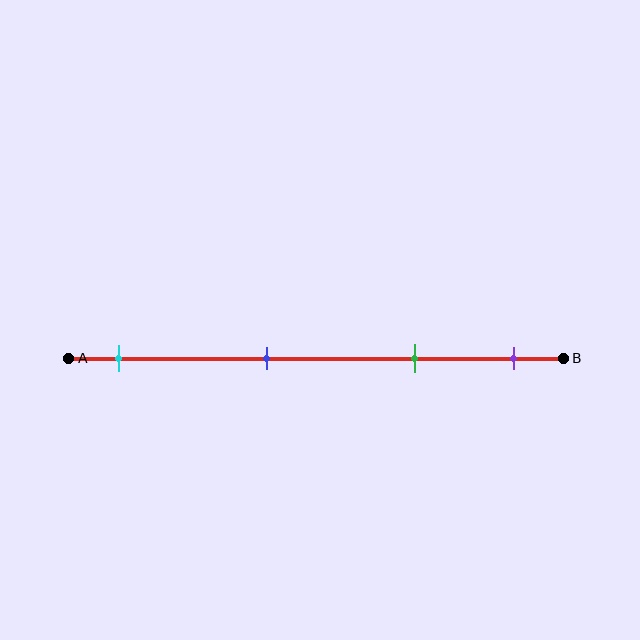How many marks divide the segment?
There are 4 marks dividing the segment.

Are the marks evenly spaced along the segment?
No, the marks are not evenly spaced.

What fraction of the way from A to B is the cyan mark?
The cyan mark is approximately 10% (0.1) of the way from A to B.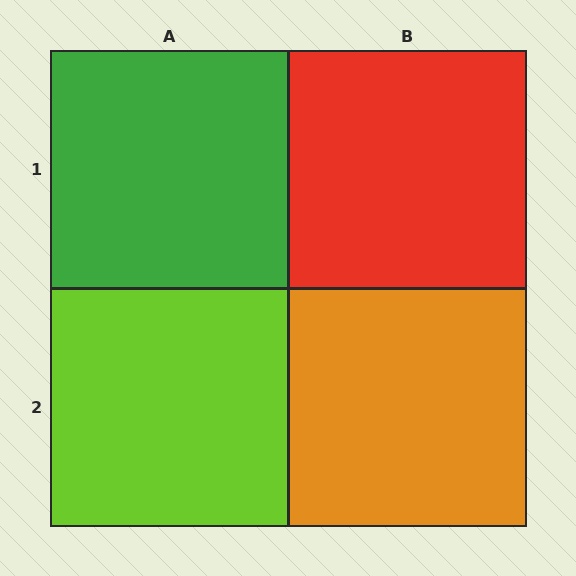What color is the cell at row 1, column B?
Red.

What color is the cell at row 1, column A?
Green.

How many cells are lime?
1 cell is lime.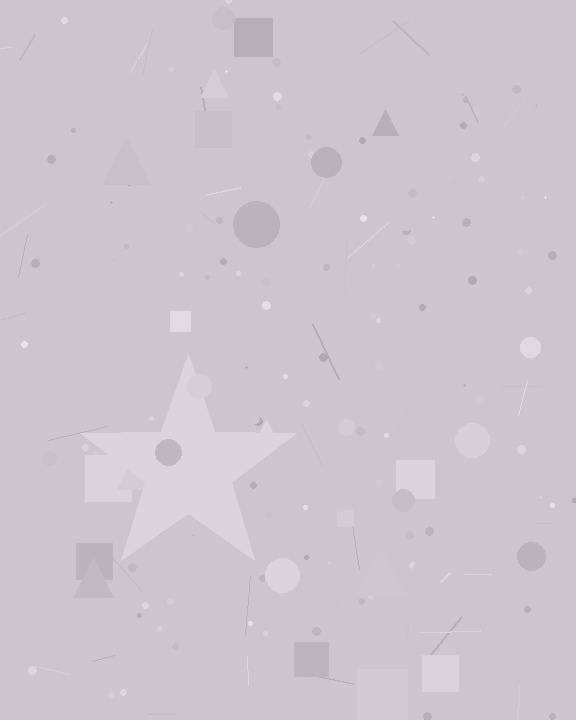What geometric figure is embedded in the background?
A star is embedded in the background.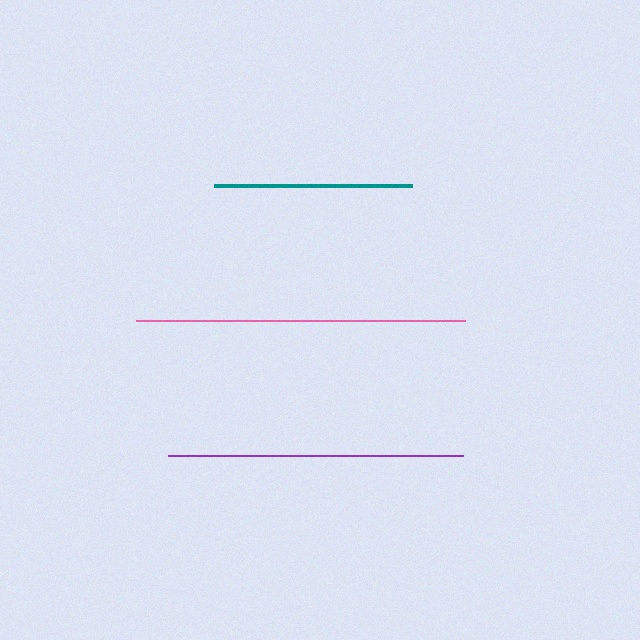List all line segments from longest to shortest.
From longest to shortest: pink, purple, teal.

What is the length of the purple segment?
The purple segment is approximately 295 pixels long.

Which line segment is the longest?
The pink line is the longest at approximately 329 pixels.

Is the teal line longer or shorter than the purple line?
The purple line is longer than the teal line.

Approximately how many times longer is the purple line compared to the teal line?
The purple line is approximately 1.5 times the length of the teal line.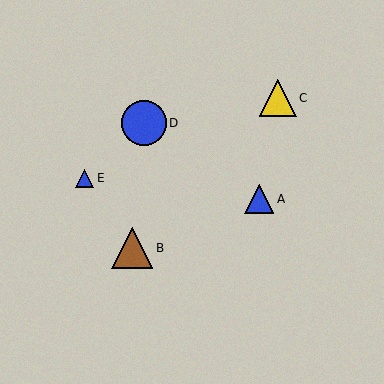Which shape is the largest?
The blue circle (labeled D) is the largest.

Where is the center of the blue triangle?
The center of the blue triangle is at (259, 199).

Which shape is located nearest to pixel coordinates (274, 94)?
The yellow triangle (labeled C) at (278, 98) is nearest to that location.